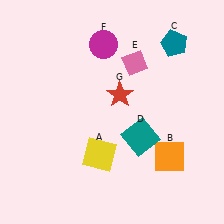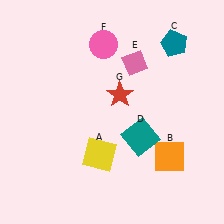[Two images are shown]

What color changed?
The circle (F) changed from magenta in Image 1 to pink in Image 2.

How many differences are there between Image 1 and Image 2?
There is 1 difference between the two images.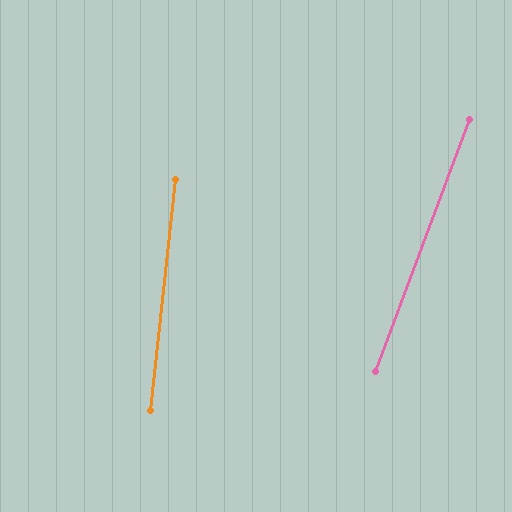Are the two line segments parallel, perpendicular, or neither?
Neither parallel nor perpendicular — they differ by about 14°.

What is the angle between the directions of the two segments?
Approximately 14 degrees.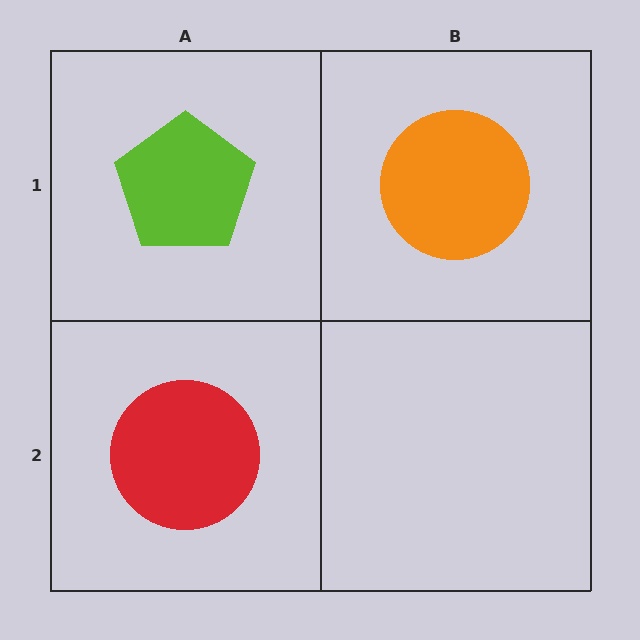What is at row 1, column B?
An orange circle.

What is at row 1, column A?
A lime pentagon.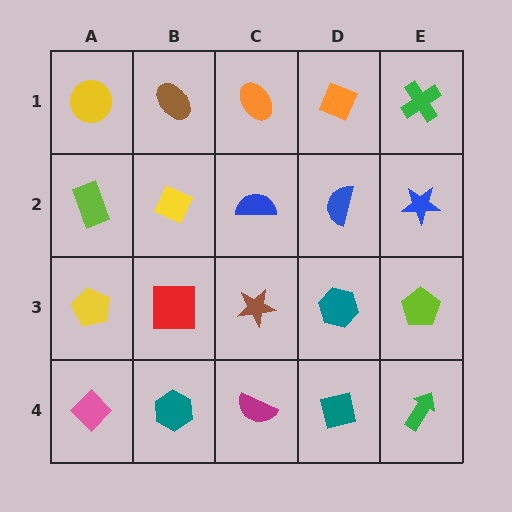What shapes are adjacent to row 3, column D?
A blue semicircle (row 2, column D), a teal square (row 4, column D), a brown star (row 3, column C), a lime pentagon (row 3, column E).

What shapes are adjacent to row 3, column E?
A blue star (row 2, column E), a green arrow (row 4, column E), a teal hexagon (row 3, column D).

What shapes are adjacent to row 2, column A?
A yellow circle (row 1, column A), a yellow pentagon (row 3, column A), a yellow diamond (row 2, column B).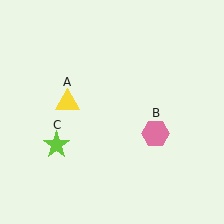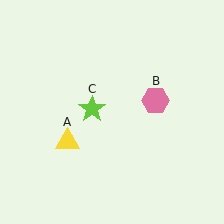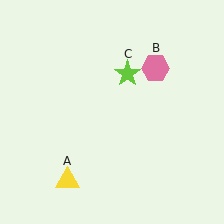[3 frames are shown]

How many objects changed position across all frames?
3 objects changed position: yellow triangle (object A), pink hexagon (object B), lime star (object C).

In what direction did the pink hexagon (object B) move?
The pink hexagon (object B) moved up.